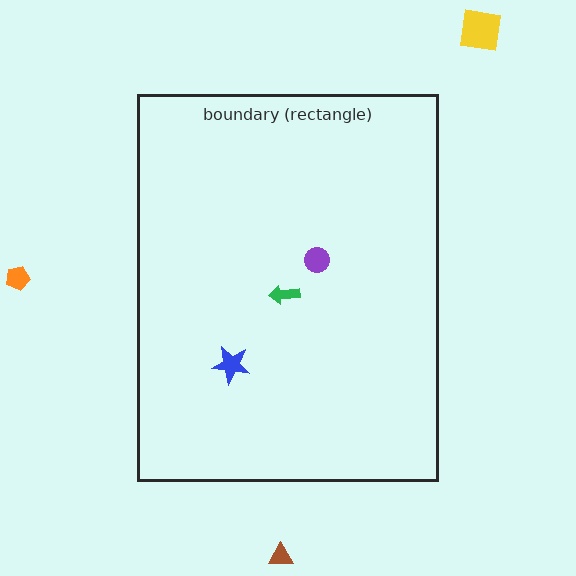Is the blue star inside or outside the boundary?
Inside.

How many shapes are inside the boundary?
3 inside, 3 outside.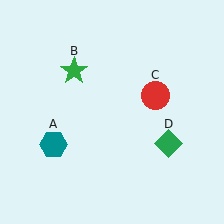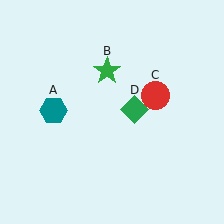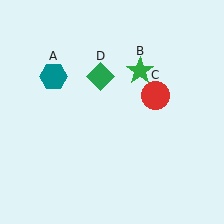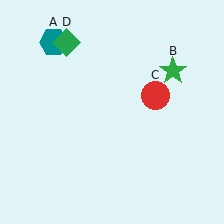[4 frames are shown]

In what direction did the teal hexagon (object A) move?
The teal hexagon (object A) moved up.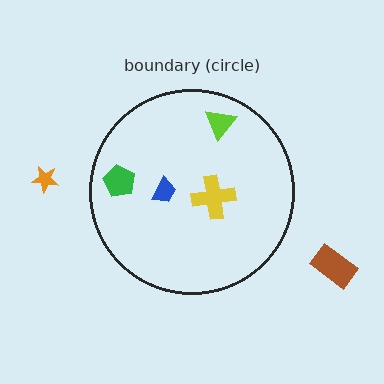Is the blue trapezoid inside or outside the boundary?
Inside.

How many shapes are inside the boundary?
4 inside, 2 outside.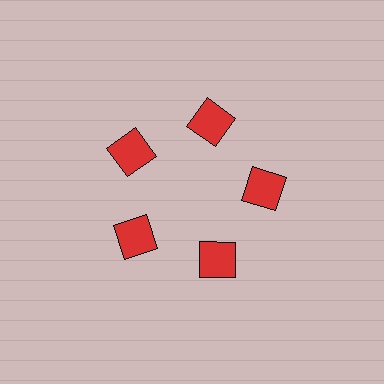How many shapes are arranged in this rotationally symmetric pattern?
There are 5 shapes, arranged in 5 groups of 1.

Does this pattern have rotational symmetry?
Yes, this pattern has 5-fold rotational symmetry. It looks the same after rotating 72 degrees around the center.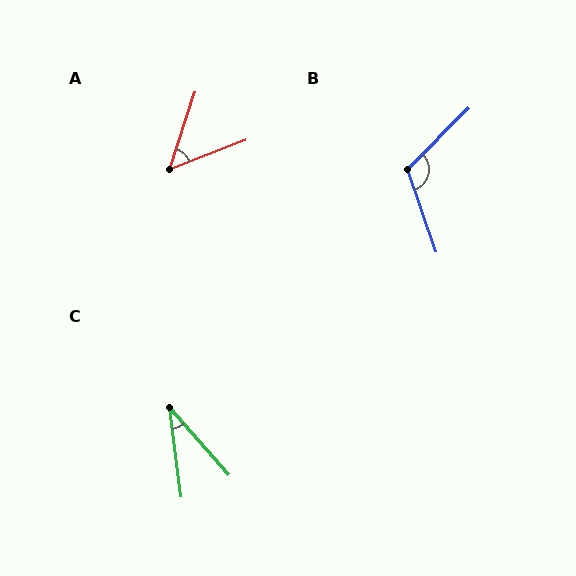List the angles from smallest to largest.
C (34°), A (51°), B (116°).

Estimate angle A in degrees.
Approximately 51 degrees.